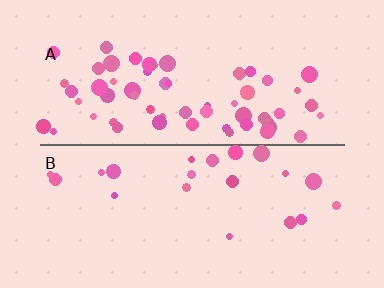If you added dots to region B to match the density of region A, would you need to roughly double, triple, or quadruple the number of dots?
Approximately triple.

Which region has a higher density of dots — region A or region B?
A (the top).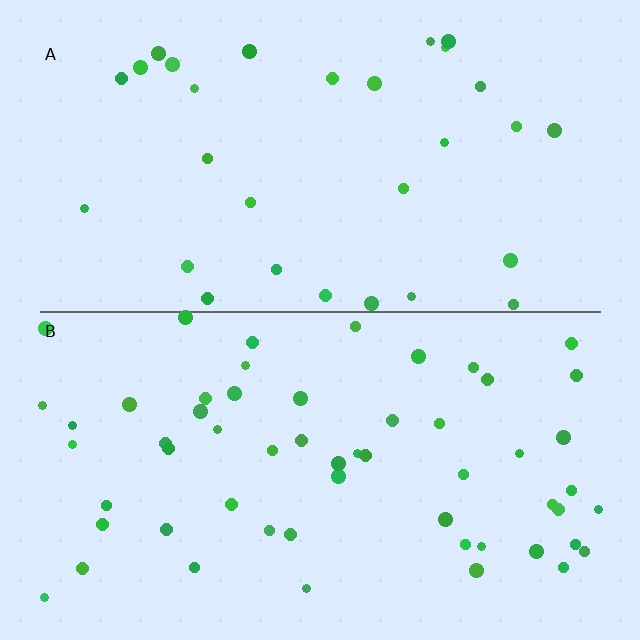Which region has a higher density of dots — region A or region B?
B (the bottom).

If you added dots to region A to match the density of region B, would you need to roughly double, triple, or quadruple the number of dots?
Approximately double.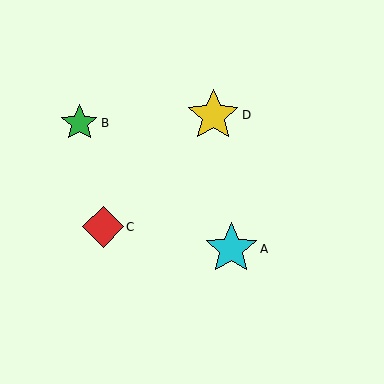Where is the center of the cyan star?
The center of the cyan star is at (231, 249).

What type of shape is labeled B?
Shape B is a green star.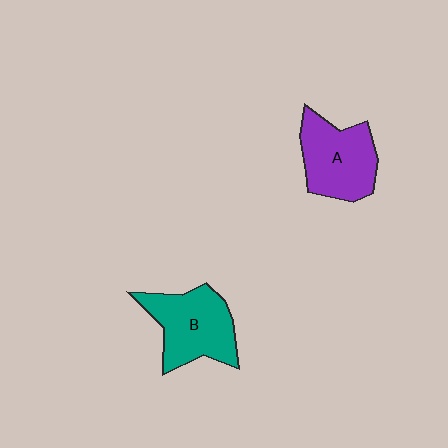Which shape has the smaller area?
Shape A (purple).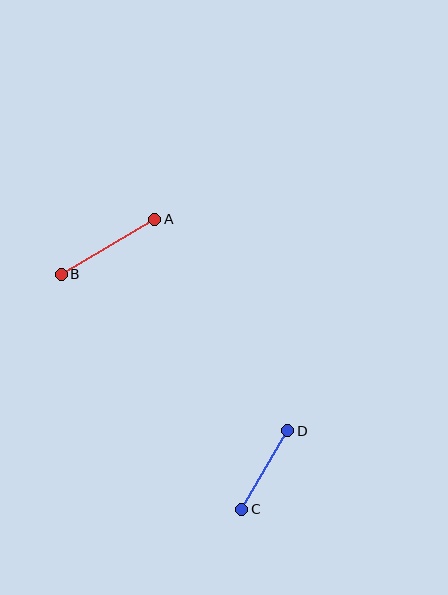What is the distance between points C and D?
The distance is approximately 91 pixels.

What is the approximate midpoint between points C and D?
The midpoint is at approximately (265, 470) pixels.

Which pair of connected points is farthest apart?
Points A and B are farthest apart.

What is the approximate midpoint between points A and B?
The midpoint is at approximately (108, 247) pixels.